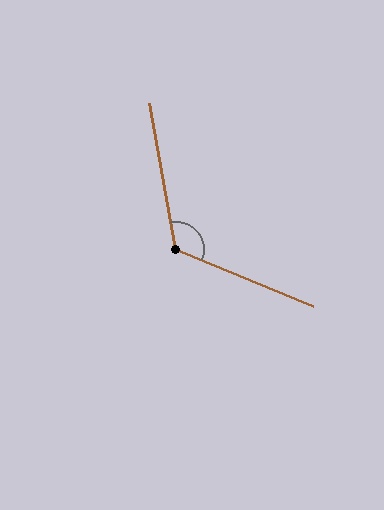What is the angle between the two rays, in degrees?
Approximately 123 degrees.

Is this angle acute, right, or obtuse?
It is obtuse.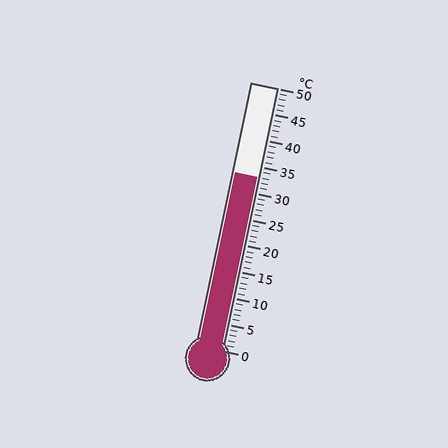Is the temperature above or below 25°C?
The temperature is above 25°C.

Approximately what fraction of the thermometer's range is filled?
The thermometer is filled to approximately 65% of its range.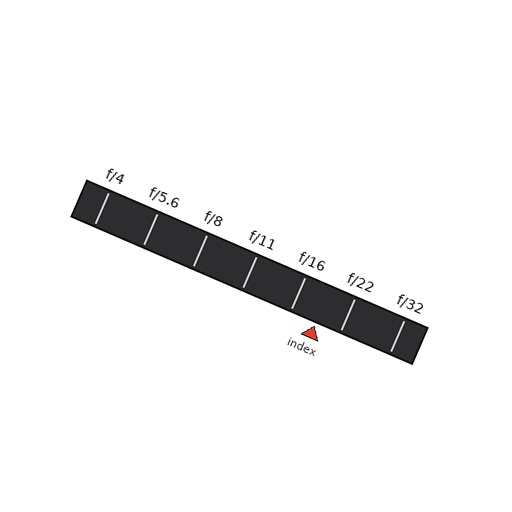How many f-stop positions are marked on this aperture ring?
There are 7 f-stop positions marked.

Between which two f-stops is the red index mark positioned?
The index mark is between f/16 and f/22.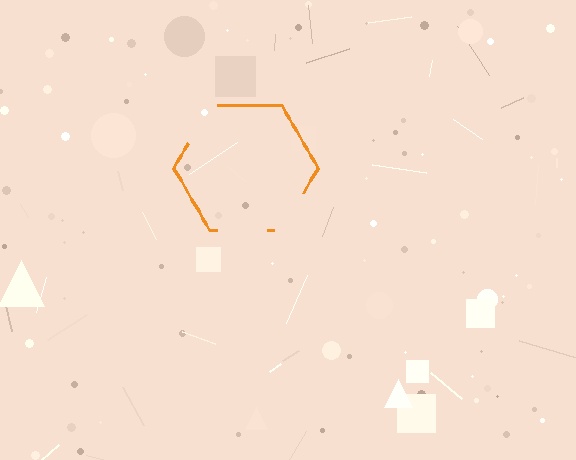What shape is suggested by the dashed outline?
The dashed outline suggests a hexagon.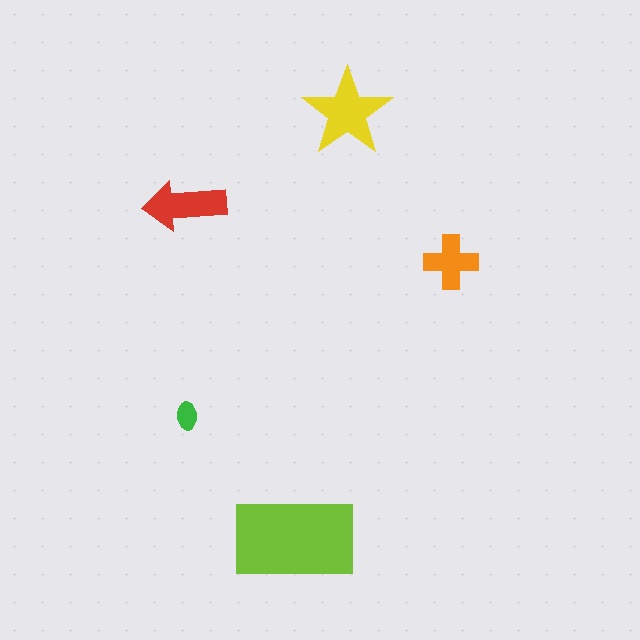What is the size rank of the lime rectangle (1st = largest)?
1st.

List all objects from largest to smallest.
The lime rectangle, the yellow star, the red arrow, the orange cross, the green ellipse.